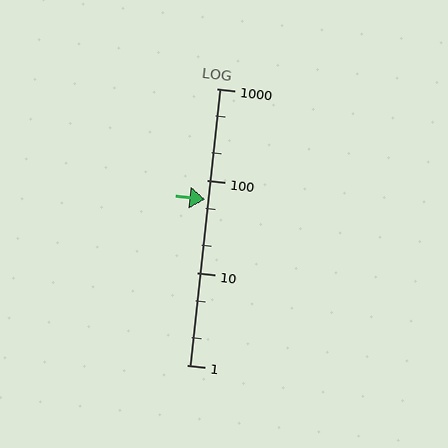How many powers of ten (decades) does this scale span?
The scale spans 3 decades, from 1 to 1000.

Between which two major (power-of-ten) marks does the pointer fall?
The pointer is between 10 and 100.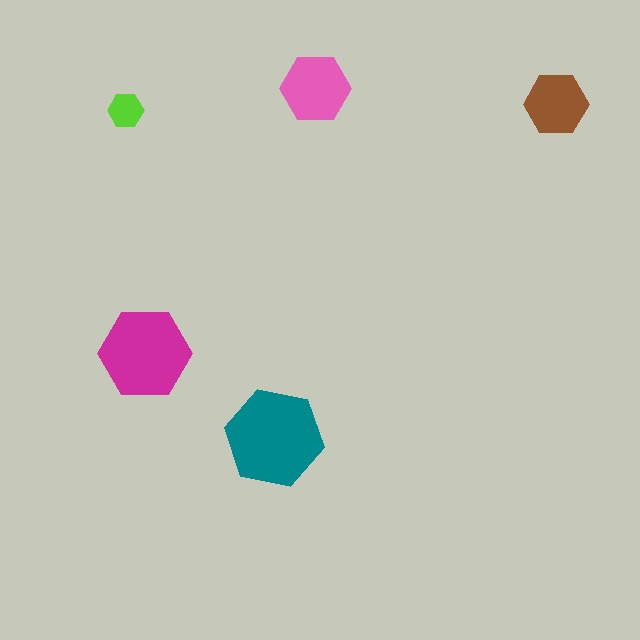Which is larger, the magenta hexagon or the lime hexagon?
The magenta one.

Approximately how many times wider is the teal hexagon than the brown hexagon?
About 1.5 times wider.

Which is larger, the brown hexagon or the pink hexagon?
The pink one.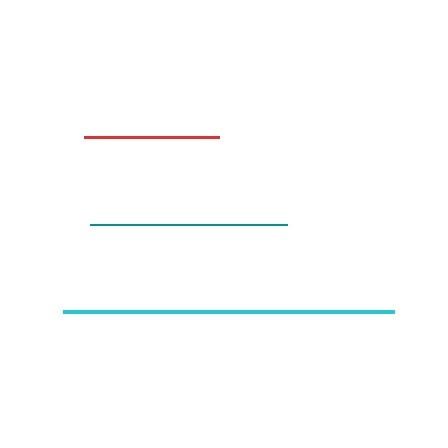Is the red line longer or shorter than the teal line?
The teal line is longer than the red line.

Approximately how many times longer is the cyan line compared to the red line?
The cyan line is approximately 2.5 times the length of the red line.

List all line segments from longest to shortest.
From longest to shortest: cyan, teal, red.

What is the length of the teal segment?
The teal segment is approximately 197 pixels long.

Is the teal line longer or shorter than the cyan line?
The cyan line is longer than the teal line.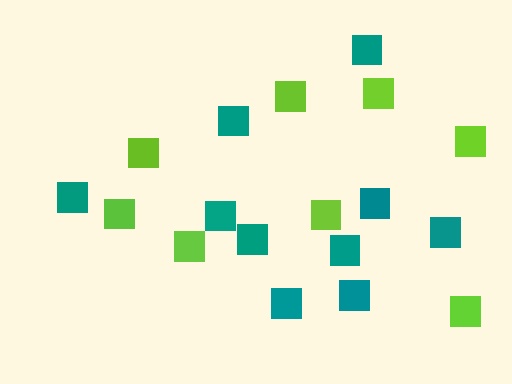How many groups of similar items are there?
There are 2 groups: one group of teal squares (10) and one group of lime squares (8).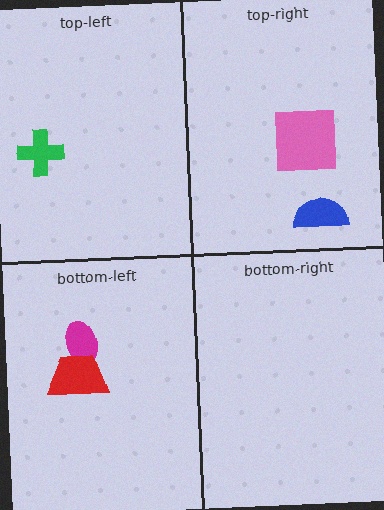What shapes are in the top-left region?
The green cross.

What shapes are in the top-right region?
The blue semicircle, the pink square.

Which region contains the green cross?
The top-left region.